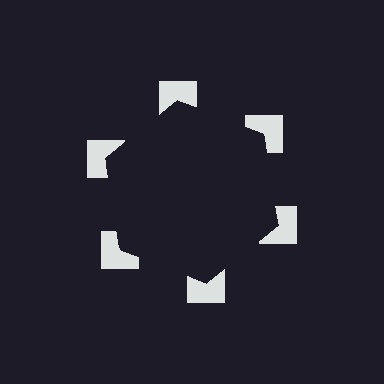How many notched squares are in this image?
There are 6 — one at each vertex of the illusory hexagon.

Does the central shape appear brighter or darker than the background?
It typically appears slightly darker than the background, even though no actual brightness change is drawn.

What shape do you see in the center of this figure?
An illusory hexagon — its edges are inferred from the aligned wedge cuts in the notched squares, not physically drawn.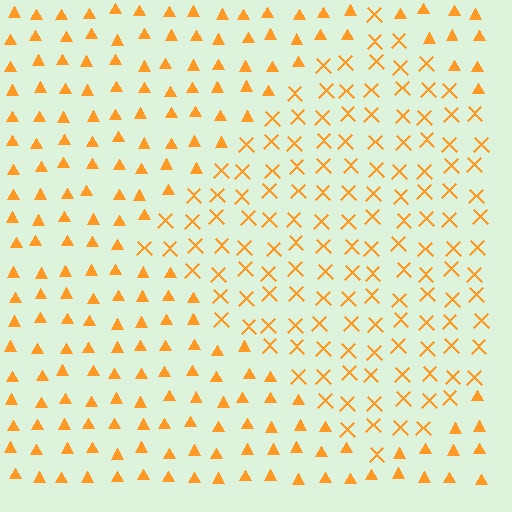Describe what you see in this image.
The image is filled with small orange elements arranged in a uniform grid. A diamond-shaped region contains X marks, while the surrounding area contains triangles. The boundary is defined purely by the change in element shape.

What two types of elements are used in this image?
The image uses X marks inside the diamond region and triangles outside it.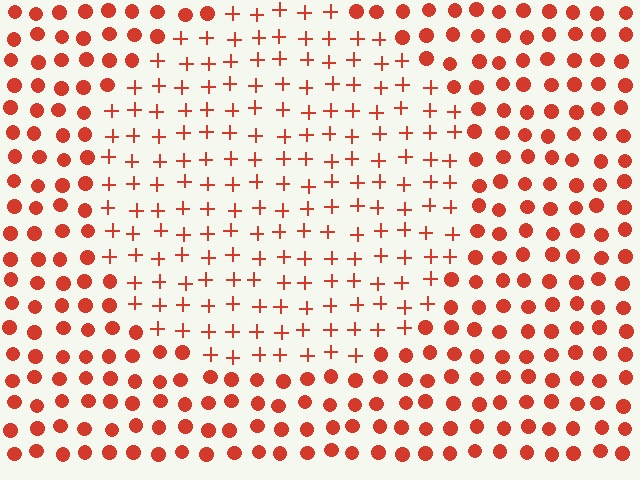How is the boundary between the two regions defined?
The boundary is defined by a change in element shape: plus signs inside vs. circles outside. All elements share the same color and spacing.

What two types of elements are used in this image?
The image uses plus signs inside the circle region and circles outside it.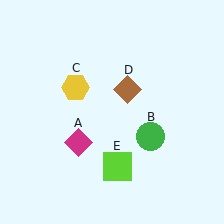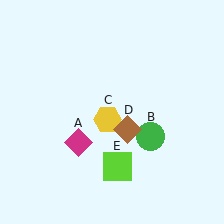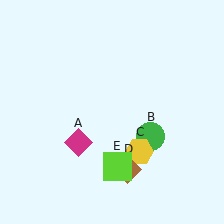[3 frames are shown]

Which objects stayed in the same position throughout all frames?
Magenta diamond (object A) and green circle (object B) and lime square (object E) remained stationary.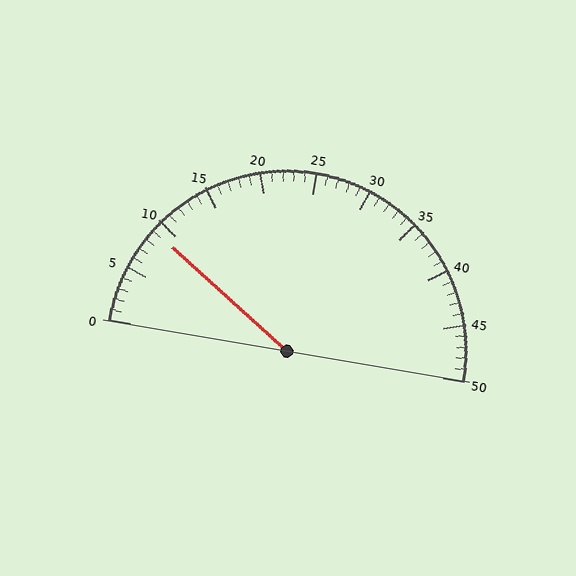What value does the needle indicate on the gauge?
The needle indicates approximately 9.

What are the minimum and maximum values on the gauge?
The gauge ranges from 0 to 50.